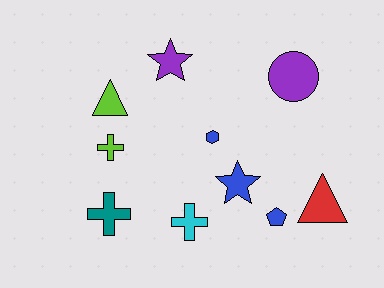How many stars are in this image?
There are 2 stars.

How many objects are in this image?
There are 10 objects.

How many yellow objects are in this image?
There are no yellow objects.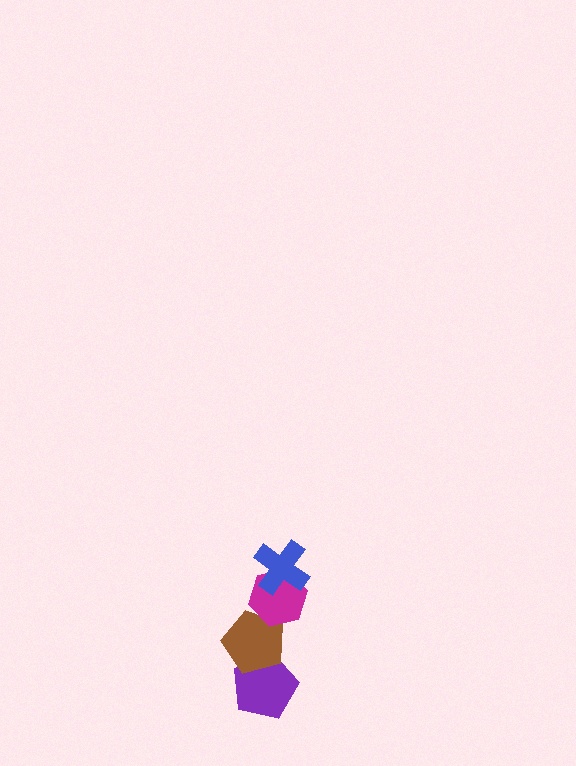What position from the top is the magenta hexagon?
The magenta hexagon is 2nd from the top.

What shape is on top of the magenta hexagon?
The blue cross is on top of the magenta hexagon.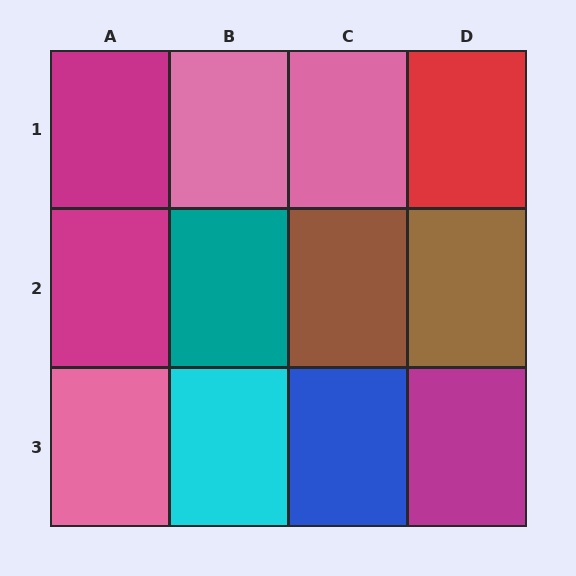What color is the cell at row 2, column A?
Magenta.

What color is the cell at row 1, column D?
Red.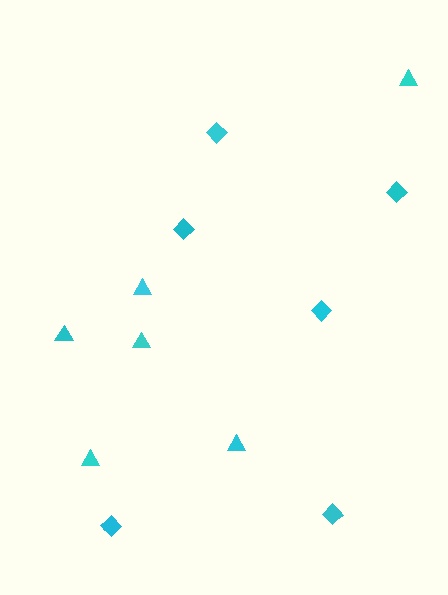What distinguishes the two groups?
There are 2 groups: one group of triangles (6) and one group of diamonds (6).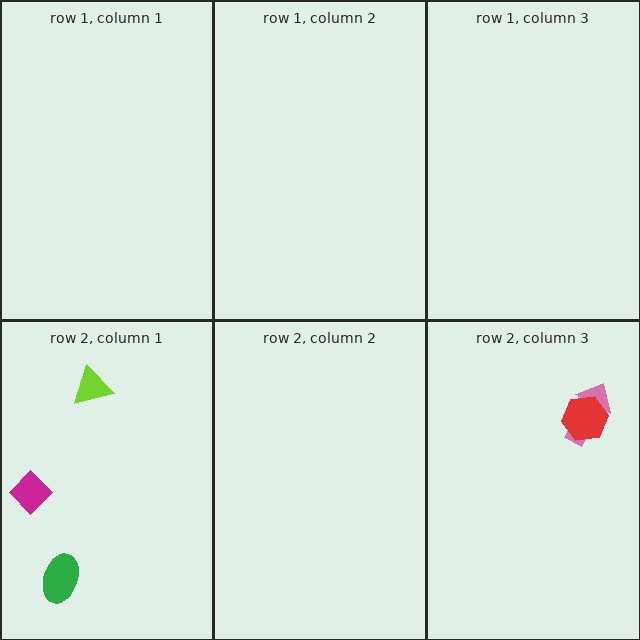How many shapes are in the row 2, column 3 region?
2.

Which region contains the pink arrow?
The row 2, column 3 region.